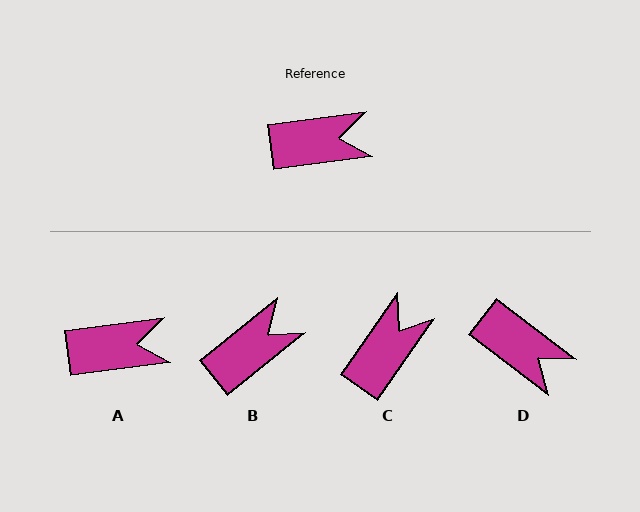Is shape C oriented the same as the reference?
No, it is off by about 47 degrees.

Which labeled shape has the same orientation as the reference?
A.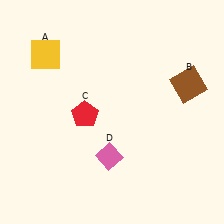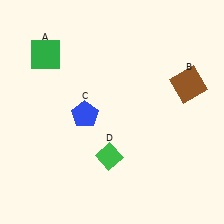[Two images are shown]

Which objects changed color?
A changed from yellow to green. C changed from red to blue. D changed from pink to green.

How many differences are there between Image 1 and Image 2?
There are 3 differences between the two images.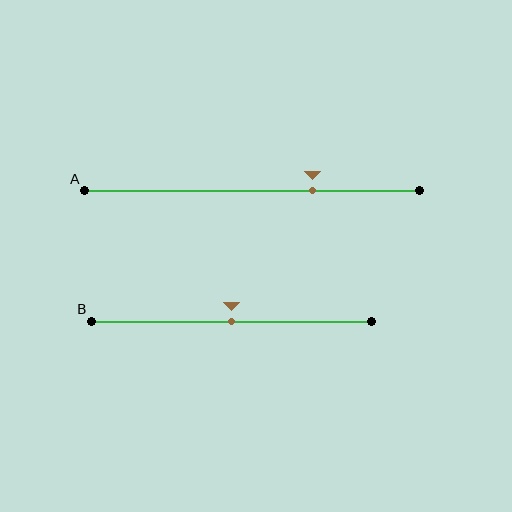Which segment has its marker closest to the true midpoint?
Segment B has its marker closest to the true midpoint.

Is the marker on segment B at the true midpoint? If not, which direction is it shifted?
Yes, the marker on segment B is at the true midpoint.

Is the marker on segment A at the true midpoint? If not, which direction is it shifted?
No, the marker on segment A is shifted to the right by about 18% of the segment length.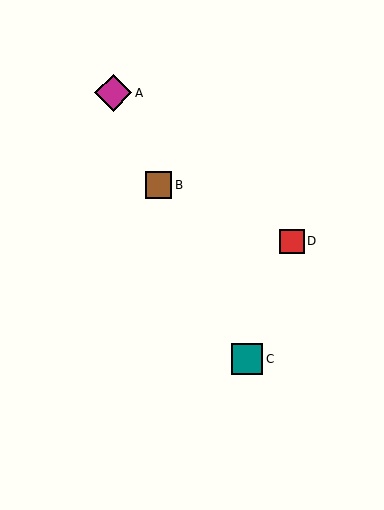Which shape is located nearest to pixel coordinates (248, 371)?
The teal square (labeled C) at (247, 359) is nearest to that location.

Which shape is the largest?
The magenta diamond (labeled A) is the largest.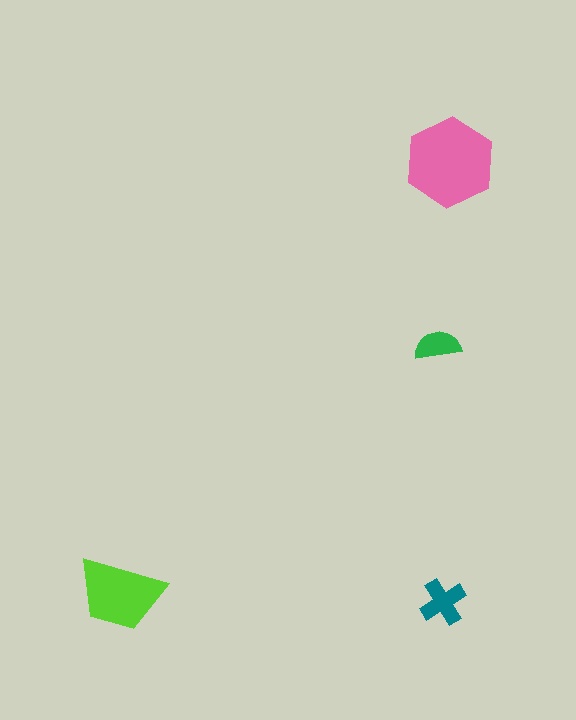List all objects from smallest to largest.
The green semicircle, the teal cross, the lime trapezoid, the pink hexagon.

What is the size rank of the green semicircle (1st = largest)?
4th.